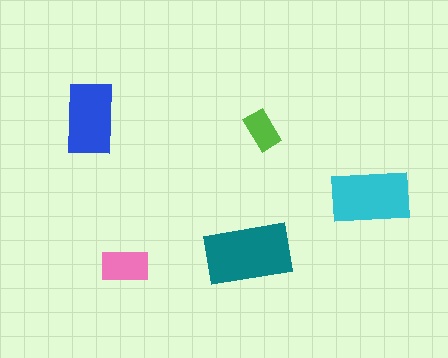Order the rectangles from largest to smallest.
the teal one, the cyan one, the blue one, the pink one, the lime one.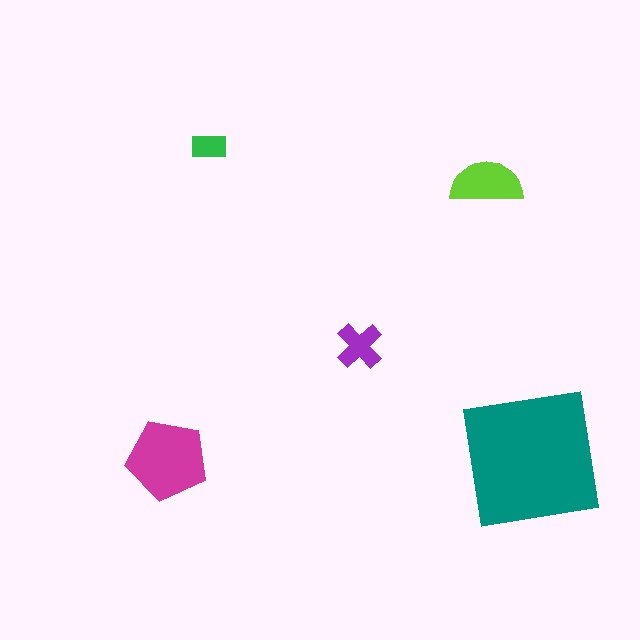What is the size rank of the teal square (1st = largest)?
1st.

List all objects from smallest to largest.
The green rectangle, the purple cross, the lime semicircle, the magenta pentagon, the teal square.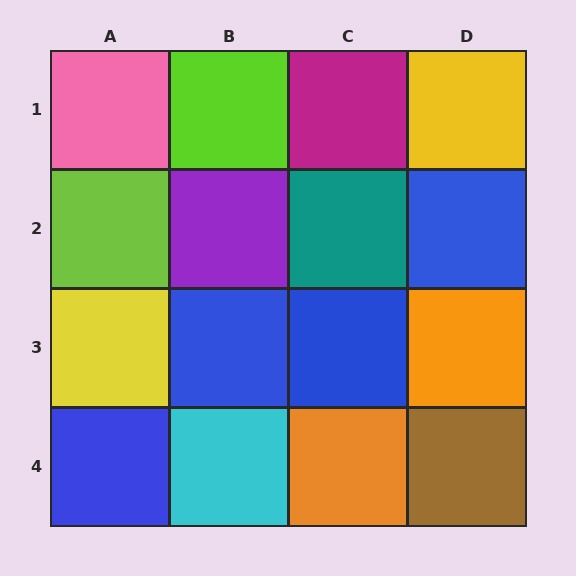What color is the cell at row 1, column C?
Magenta.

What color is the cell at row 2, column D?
Blue.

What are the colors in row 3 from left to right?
Yellow, blue, blue, orange.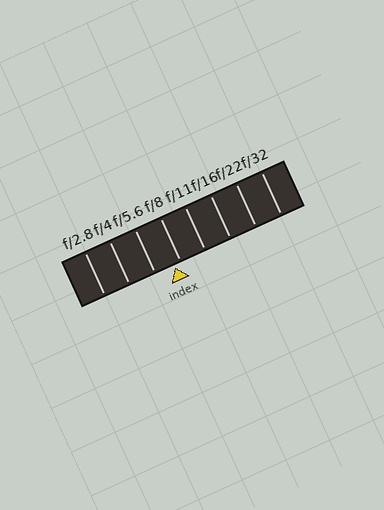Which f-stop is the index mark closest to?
The index mark is closest to f/8.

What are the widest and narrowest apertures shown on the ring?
The widest aperture shown is f/2.8 and the narrowest is f/32.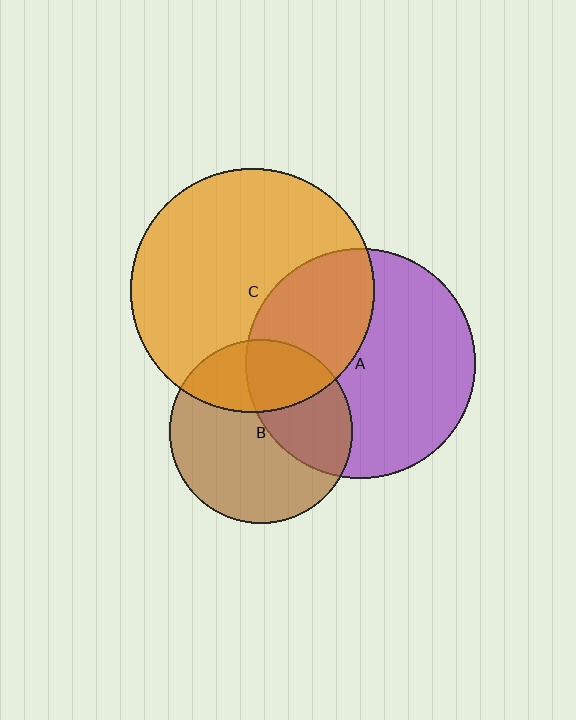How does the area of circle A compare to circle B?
Approximately 1.6 times.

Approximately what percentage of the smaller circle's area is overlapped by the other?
Approximately 40%.